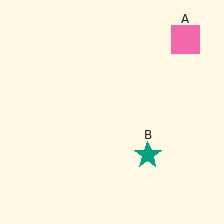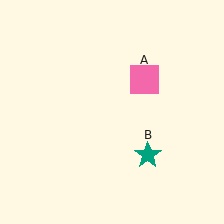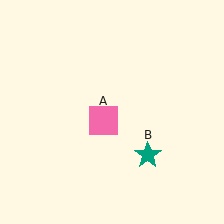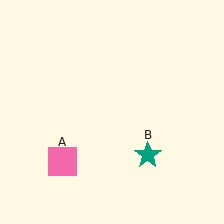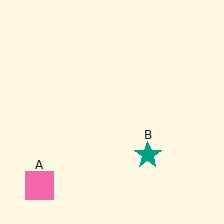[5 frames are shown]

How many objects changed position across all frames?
1 object changed position: pink square (object A).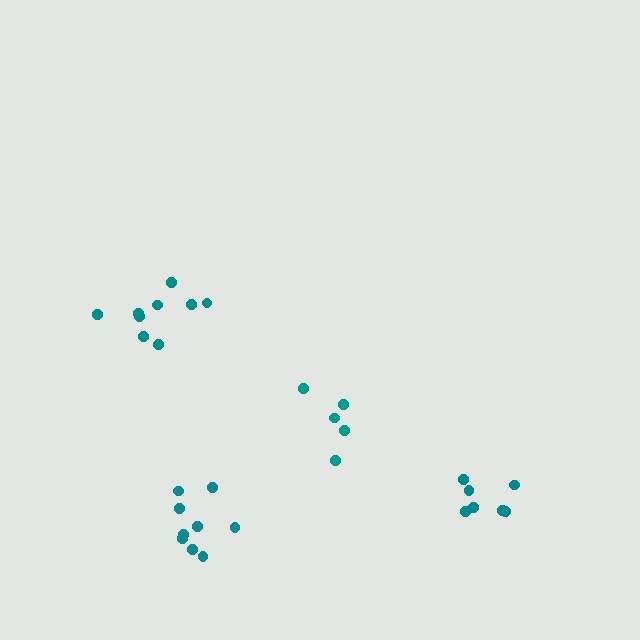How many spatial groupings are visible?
There are 4 spatial groupings.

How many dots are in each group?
Group 1: 9 dots, Group 2: 5 dots, Group 3: 9 dots, Group 4: 7 dots (30 total).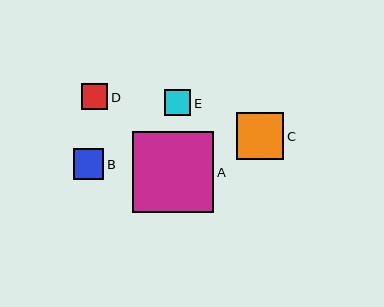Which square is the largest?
Square A is the largest with a size of approximately 81 pixels.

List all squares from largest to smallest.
From largest to smallest: A, C, B, D, E.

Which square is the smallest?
Square E is the smallest with a size of approximately 26 pixels.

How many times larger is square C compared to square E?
Square C is approximately 1.8 times the size of square E.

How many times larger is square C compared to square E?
Square C is approximately 1.8 times the size of square E.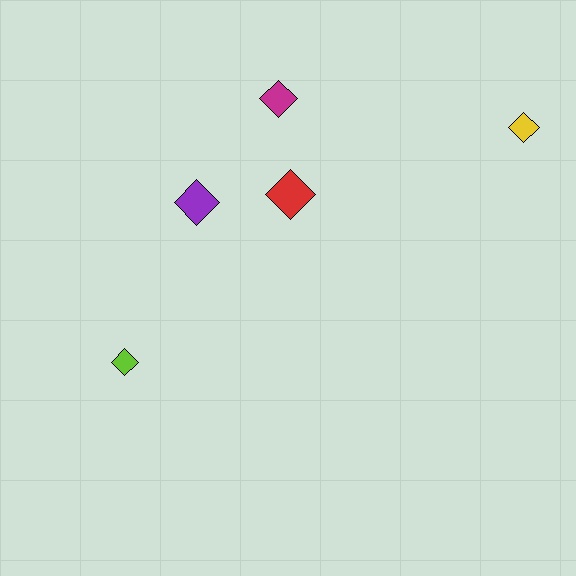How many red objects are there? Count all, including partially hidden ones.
There is 1 red object.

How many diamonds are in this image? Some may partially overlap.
There are 5 diamonds.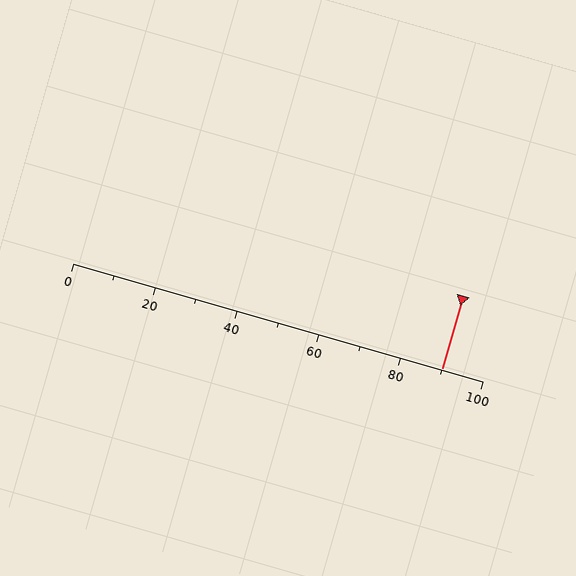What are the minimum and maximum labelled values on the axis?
The axis runs from 0 to 100.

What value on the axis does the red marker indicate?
The marker indicates approximately 90.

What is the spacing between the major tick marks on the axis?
The major ticks are spaced 20 apart.